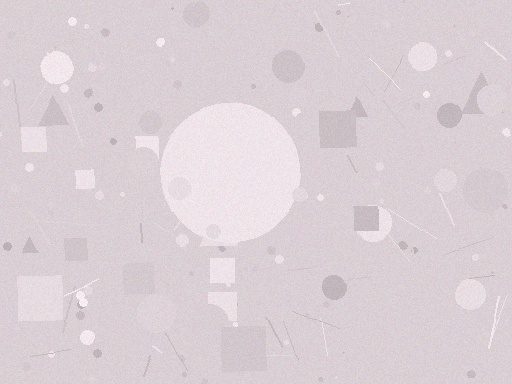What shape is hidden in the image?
A circle is hidden in the image.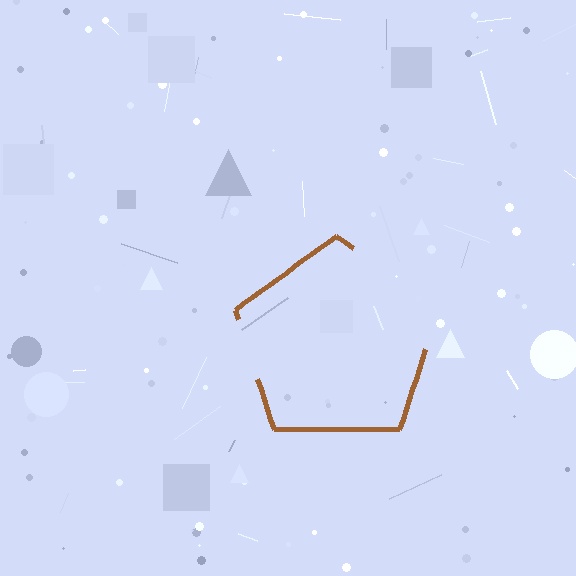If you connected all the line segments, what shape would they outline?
They would outline a pentagon.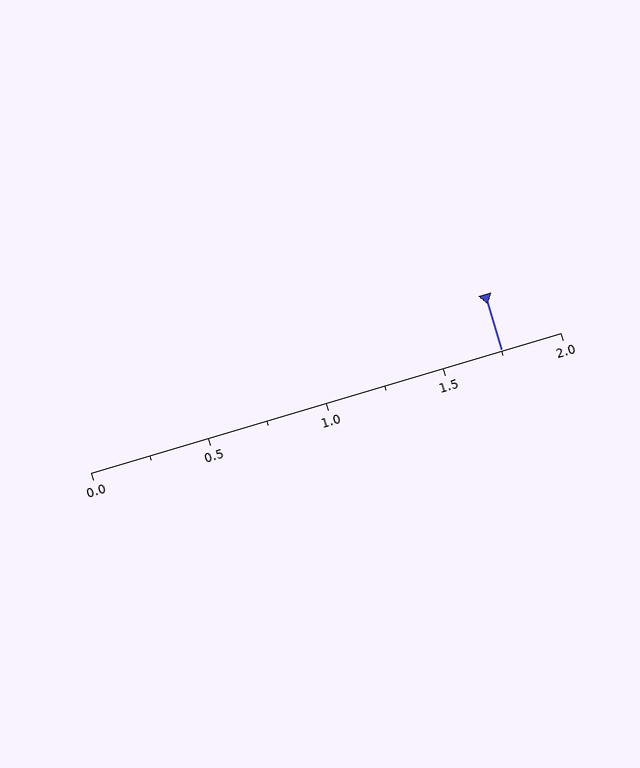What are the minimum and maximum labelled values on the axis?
The axis runs from 0.0 to 2.0.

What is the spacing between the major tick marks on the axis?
The major ticks are spaced 0.5 apart.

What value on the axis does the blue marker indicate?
The marker indicates approximately 1.75.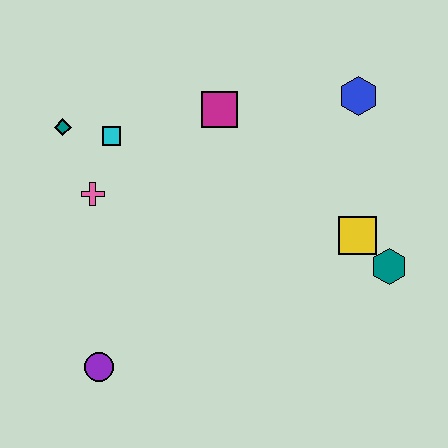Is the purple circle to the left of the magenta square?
Yes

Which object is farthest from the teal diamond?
The teal hexagon is farthest from the teal diamond.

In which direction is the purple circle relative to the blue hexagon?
The purple circle is below the blue hexagon.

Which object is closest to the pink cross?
The cyan square is closest to the pink cross.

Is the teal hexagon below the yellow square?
Yes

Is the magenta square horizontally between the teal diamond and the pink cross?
No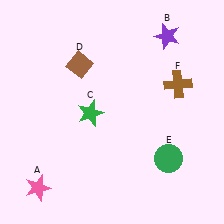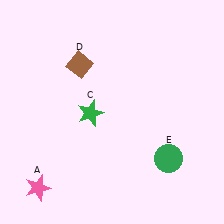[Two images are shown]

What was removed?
The purple star (B), the brown cross (F) were removed in Image 2.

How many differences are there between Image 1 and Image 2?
There are 2 differences between the two images.